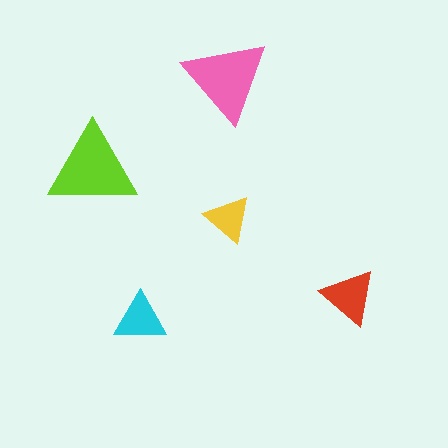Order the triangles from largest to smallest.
the lime one, the pink one, the red one, the cyan one, the yellow one.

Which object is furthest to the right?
The red triangle is rightmost.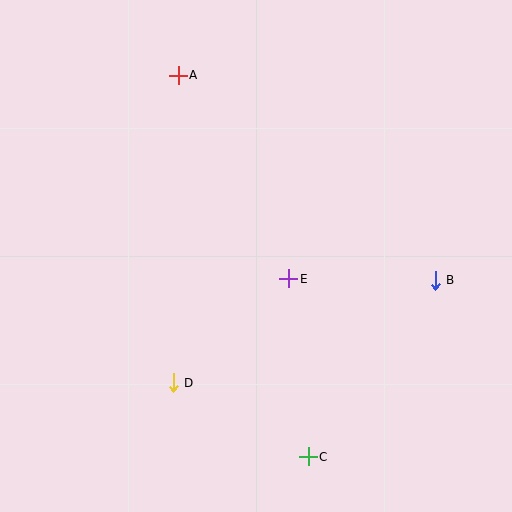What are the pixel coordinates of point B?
Point B is at (435, 280).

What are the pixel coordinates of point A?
Point A is at (178, 75).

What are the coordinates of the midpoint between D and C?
The midpoint between D and C is at (241, 420).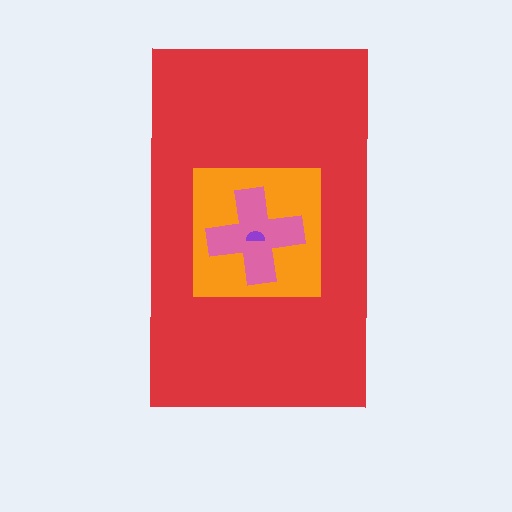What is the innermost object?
The purple semicircle.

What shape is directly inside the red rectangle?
The orange square.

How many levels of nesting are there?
4.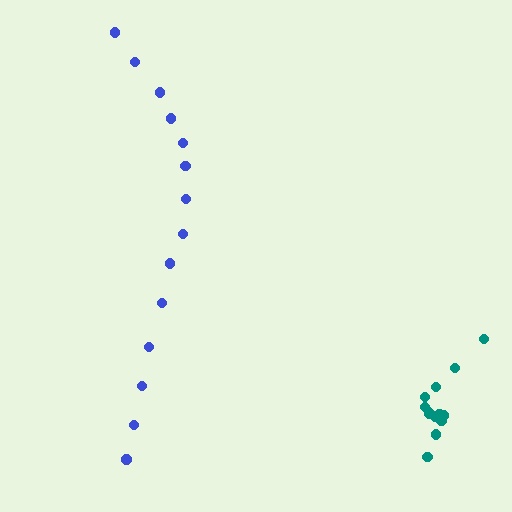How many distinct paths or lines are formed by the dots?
There are 2 distinct paths.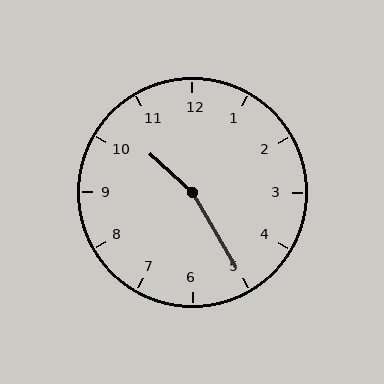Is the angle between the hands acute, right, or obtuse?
It is obtuse.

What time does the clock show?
10:25.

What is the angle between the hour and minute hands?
Approximately 162 degrees.